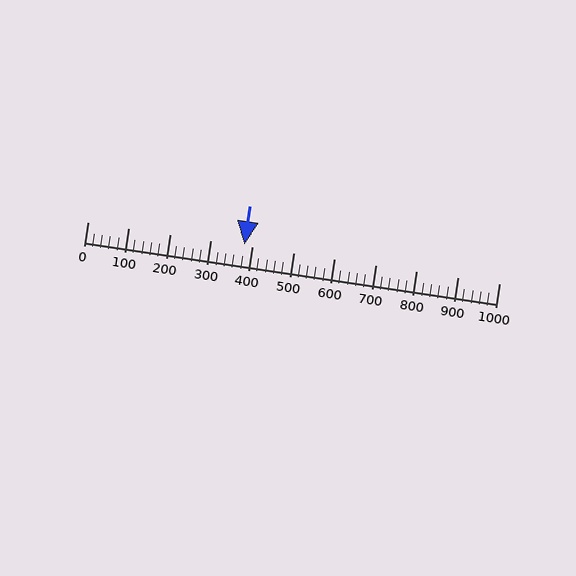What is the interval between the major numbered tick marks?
The major tick marks are spaced 100 units apart.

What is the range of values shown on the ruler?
The ruler shows values from 0 to 1000.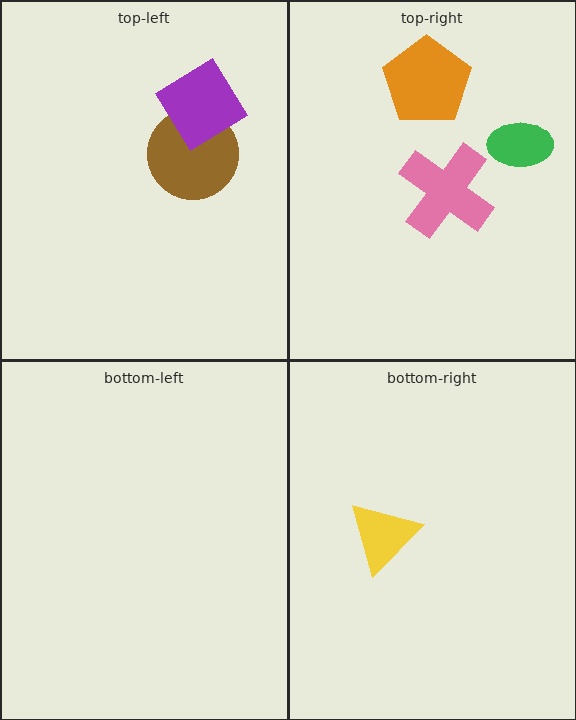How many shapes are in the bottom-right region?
1.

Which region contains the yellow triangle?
The bottom-right region.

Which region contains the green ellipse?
The top-right region.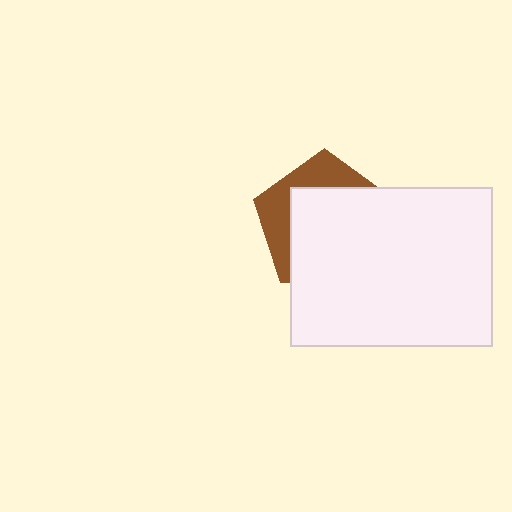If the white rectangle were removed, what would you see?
You would see the complete brown pentagon.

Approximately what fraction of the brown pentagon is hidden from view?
Roughly 67% of the brown pentagon is hidden behind the white rectangle.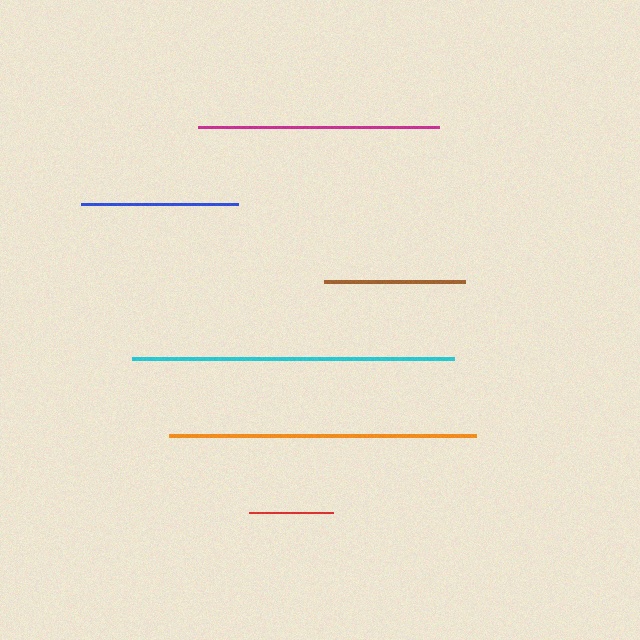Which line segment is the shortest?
The red line is the shortest at approximately 84 pixels.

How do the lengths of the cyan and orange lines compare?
The cyan and orange lines are approximately the same length.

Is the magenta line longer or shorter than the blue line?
The magenta line is longer than the blue line.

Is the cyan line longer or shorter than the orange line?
The cyan line is longer than the orange line.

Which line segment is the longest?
The cyan line is the longest at approximately 322 pixels.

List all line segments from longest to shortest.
From longest to shortest: cyan, orange, magenta, blue, brown, red.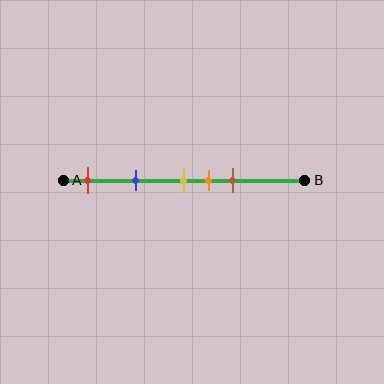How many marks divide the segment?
There are 5 marks dividing the segment.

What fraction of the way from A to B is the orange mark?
The orange mark is approximately 60% (0.6) of the way from A to B.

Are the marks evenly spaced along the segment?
No, the marks are not evenly spaced.